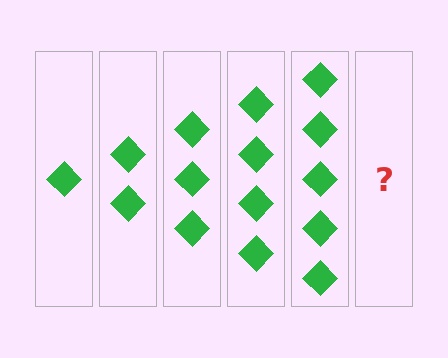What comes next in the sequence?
The next element should be 6 diamonds.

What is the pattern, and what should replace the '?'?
The pattern is that each step adds one more diamond. The '?' should be 6 diamonds.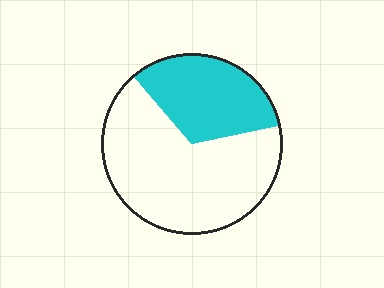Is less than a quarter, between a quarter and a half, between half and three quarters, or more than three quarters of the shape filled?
Between a quarter and a half.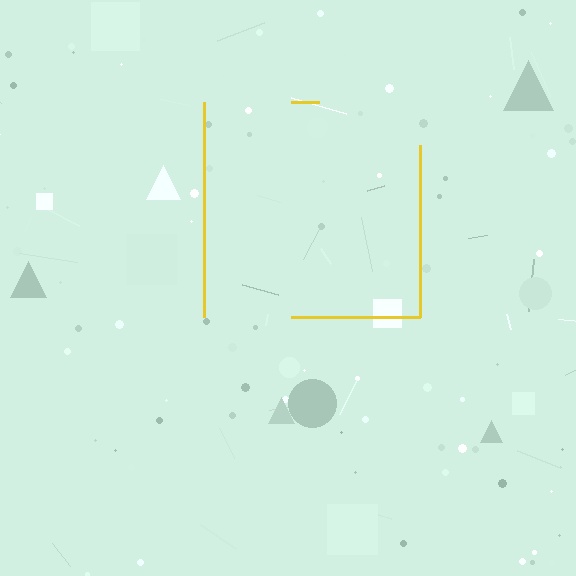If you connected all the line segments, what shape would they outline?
They would outline a square.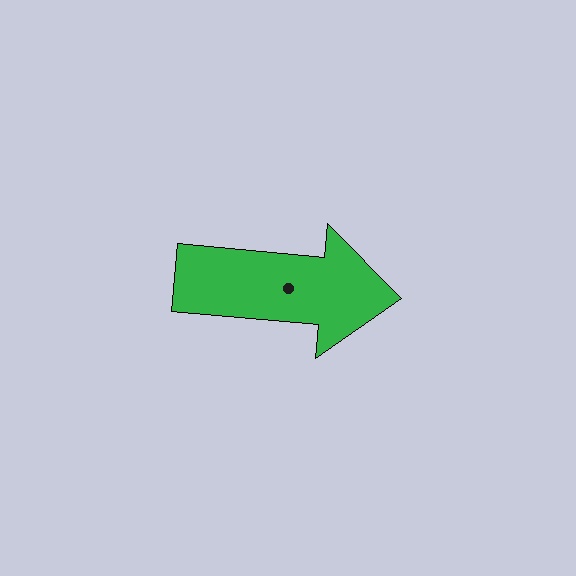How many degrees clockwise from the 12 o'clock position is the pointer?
Approximately 95 degrees.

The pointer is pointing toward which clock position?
Roughly 3 o'clock.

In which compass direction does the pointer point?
East.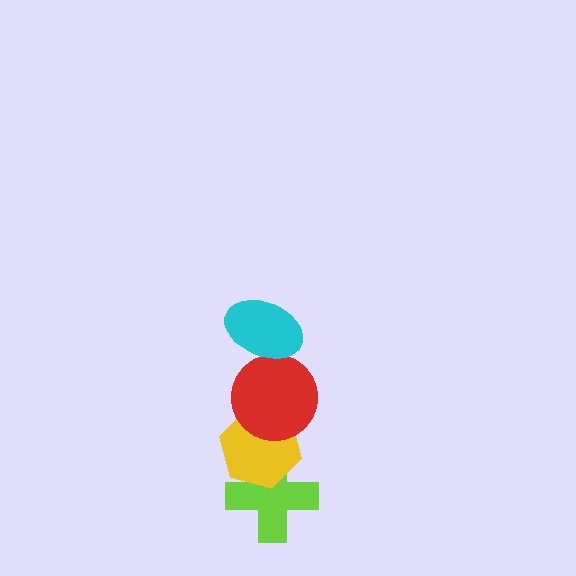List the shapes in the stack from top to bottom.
From top to bottom: the cyan ellipse, the red circle, the yellow hexagon, the lime cross.